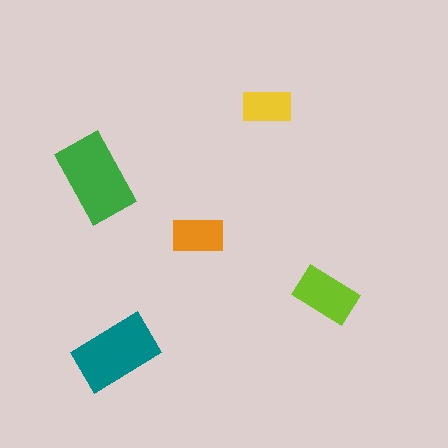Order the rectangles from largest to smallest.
the green one, the teal one, the lime one, the orange one, the yellow one.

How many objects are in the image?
There are 5 objects in the image.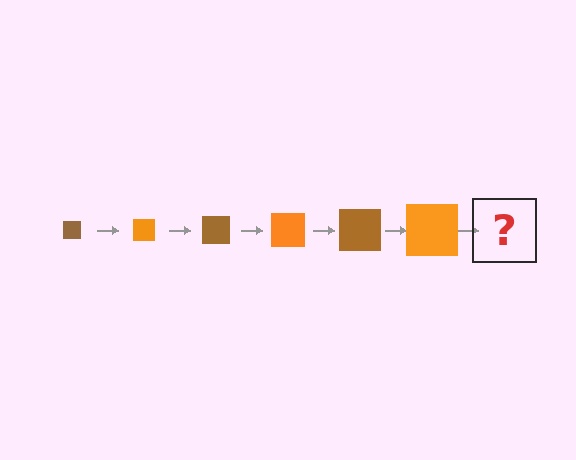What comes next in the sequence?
The next element should be a brown square, larger than the previous one.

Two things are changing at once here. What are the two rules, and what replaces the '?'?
The two rules are that the square grows larger each step and the color cycles through brown and orange. The '?' should be a brown square, larger than the previous one.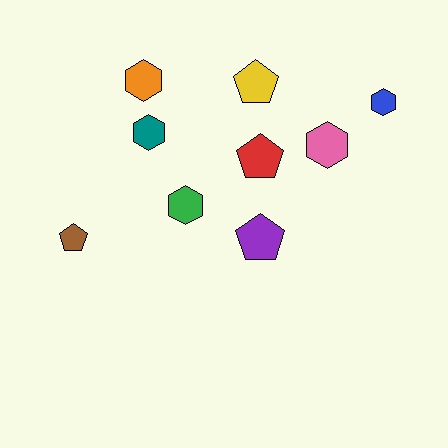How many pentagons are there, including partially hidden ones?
There are 4 pentagons.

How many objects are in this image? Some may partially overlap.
There are 9 objects.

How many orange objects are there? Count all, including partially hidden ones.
There is 1 orange object.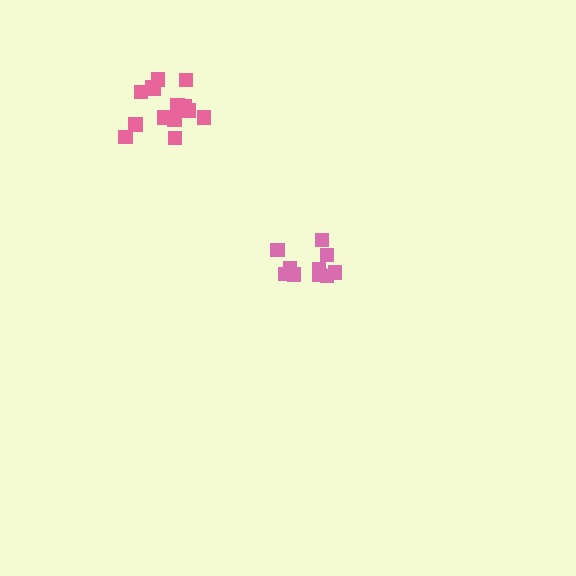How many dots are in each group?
Group 1: 10 dots, Group 2: 16 dots (26 total).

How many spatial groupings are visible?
There are 2 spatial groupings.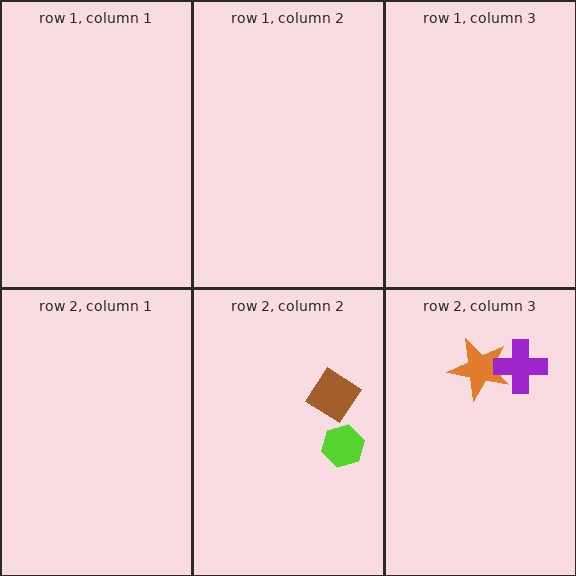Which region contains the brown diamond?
The row 2, column 2 region.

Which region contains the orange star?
The row 2, column 3 region.